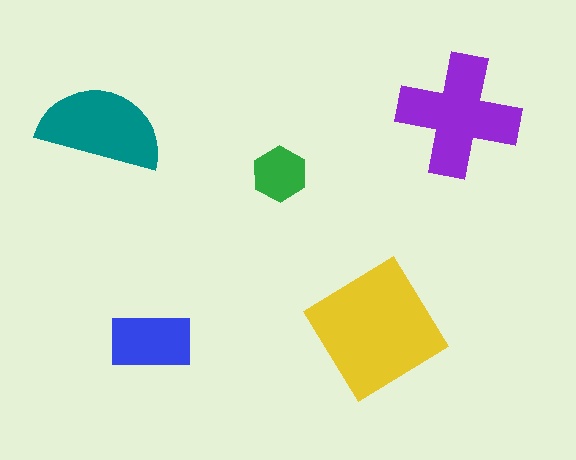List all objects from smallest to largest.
The green hexagon, the blue rectangle, the teal semicircle, the purple cross, the yellow diamond.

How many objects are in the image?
There are 5 objects in the image.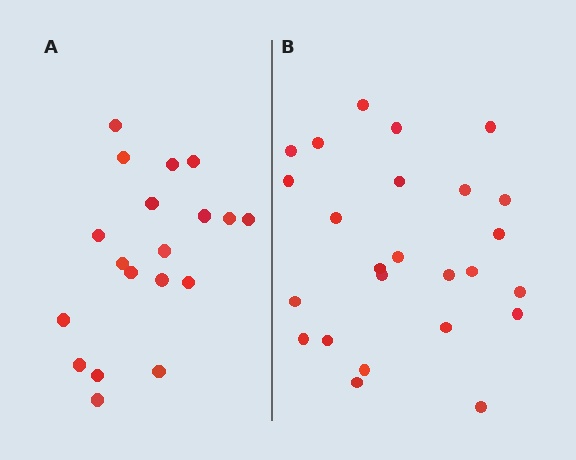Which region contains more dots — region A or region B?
Region B (the right region) has more dots.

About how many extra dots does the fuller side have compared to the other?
Region B has about 6 more dots than region A.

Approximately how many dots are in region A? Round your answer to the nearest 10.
About 20 dots. (The exact count is 19, which rounds to 20.)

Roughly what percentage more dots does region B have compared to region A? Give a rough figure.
About 30% more.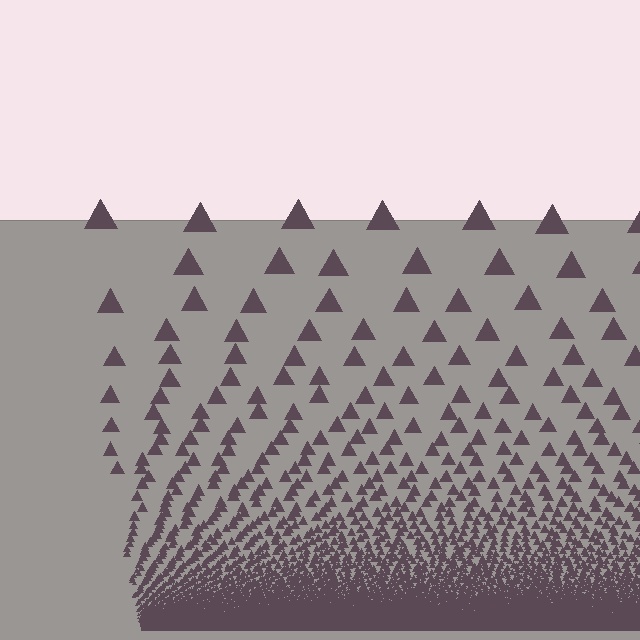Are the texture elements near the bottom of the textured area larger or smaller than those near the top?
Smaller. The gradient is inverted — elements near the bottom are smaller and denser.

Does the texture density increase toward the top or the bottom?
Density increases toward the bottom.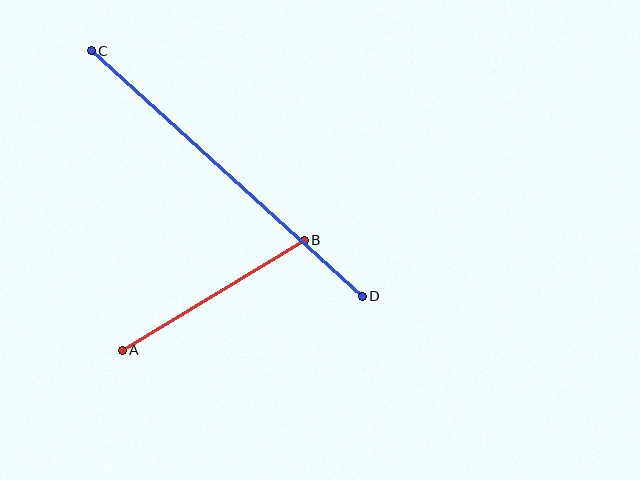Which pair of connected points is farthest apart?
Points C and D are farthest apart.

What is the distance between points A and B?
The distance is approximately 213 pixels.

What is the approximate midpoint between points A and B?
The midpoint is at approximately (213, 295) pixels.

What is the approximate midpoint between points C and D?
The midpoint is at approximately (227, 174) pixels.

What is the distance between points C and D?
The distance is approximately 366 pixels.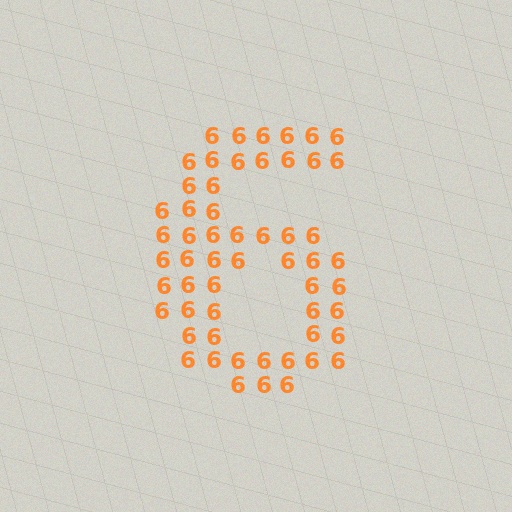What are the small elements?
The small elements are digit 6's.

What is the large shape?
The large shape is the digit 6.